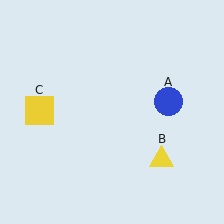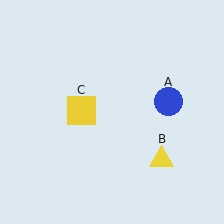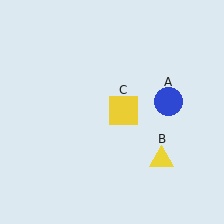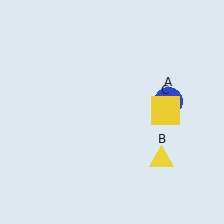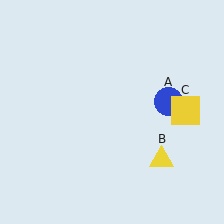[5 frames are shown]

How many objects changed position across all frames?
1 object changed position: yellow square (object C).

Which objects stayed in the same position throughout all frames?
Blue circle (object A) and yellow triangle (object B) remained stationary.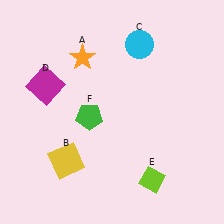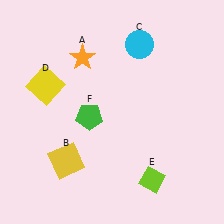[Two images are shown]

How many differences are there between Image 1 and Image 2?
There is 1 difference between the two images.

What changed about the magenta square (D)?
In Image 1, D is magenta. In Image 2, it changed to yellow.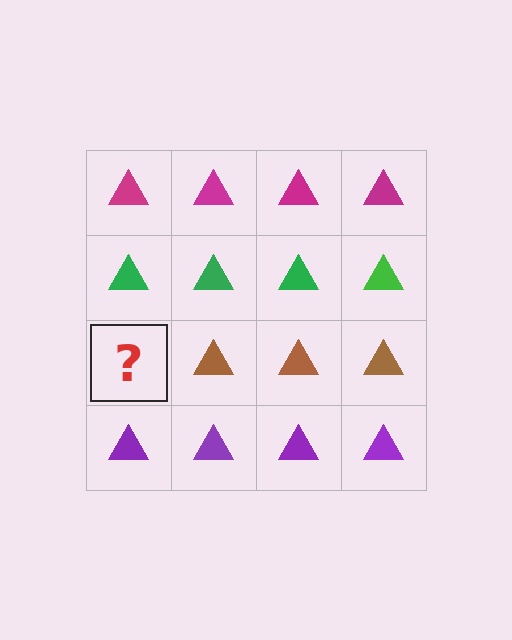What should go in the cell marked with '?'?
The missing cell should contain a brown triangle.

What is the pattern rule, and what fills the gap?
The rule is that each row has a consistent color. The gap should be filled with a brown triangle.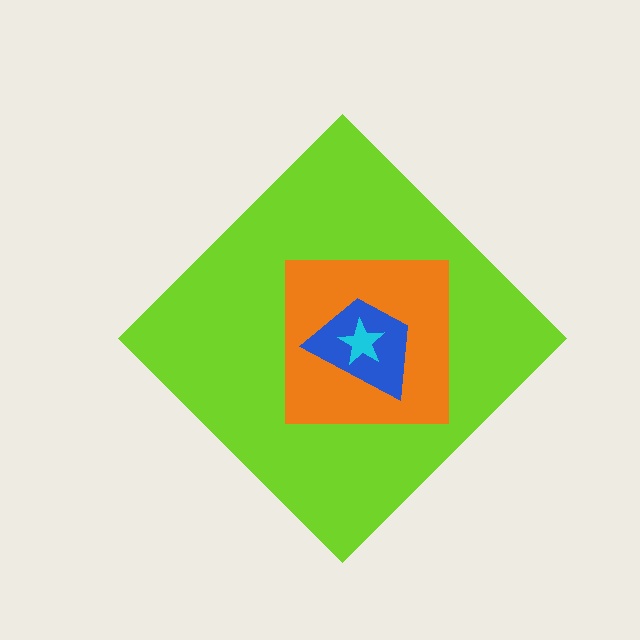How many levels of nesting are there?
4.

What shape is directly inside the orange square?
The blue trapezoid.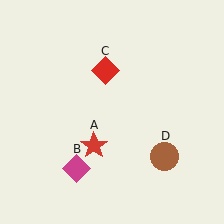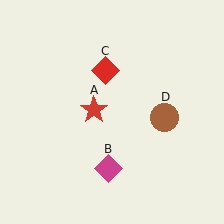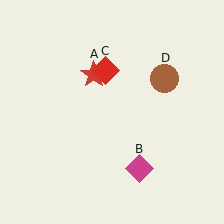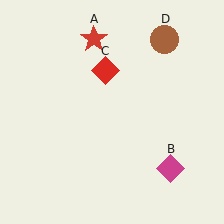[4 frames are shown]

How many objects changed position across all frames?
3 objects changed position: red star (object A), magenta diamond (object B), brown circle (object D).